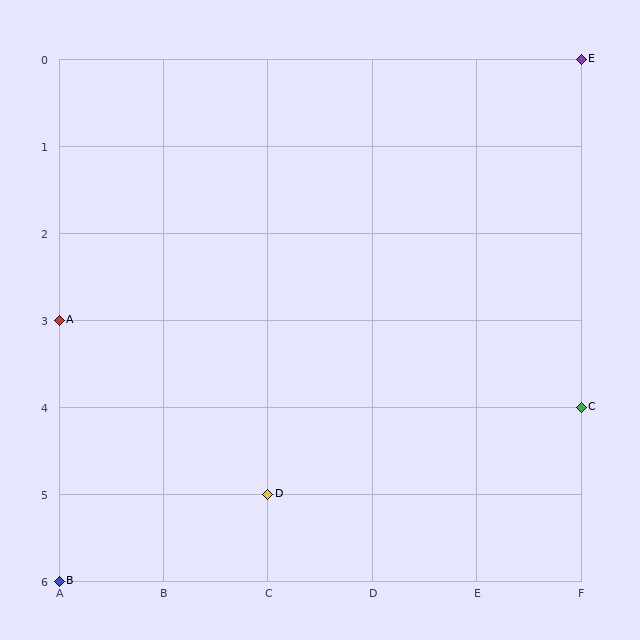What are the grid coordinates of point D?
Point D is at grid coordinates (C, 5).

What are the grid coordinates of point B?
Point B is at grid coordinates (A, 6).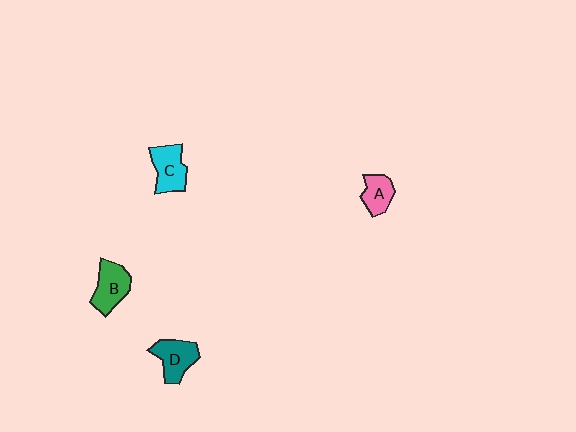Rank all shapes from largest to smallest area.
From largest to smallest: B (green), C (cyan), D (teal), A (pink).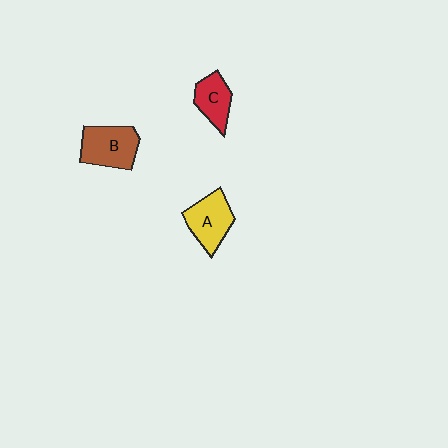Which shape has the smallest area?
Shape C (red).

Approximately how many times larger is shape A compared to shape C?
Approximately 1.3 times.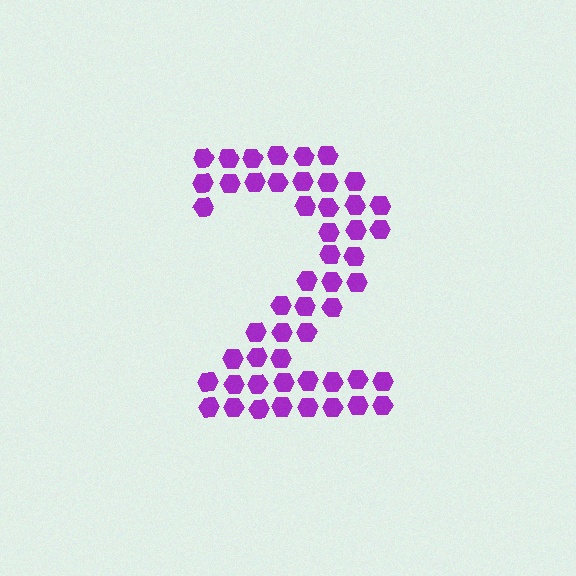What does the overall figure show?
The overall figure shows the digit 2.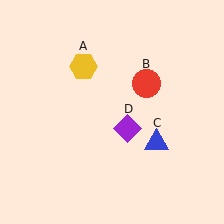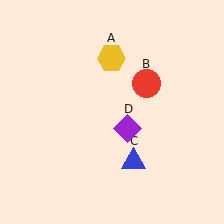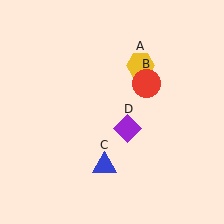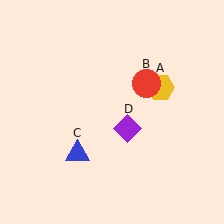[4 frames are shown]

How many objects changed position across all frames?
2 objects changed position: yellow hexagon (object A), blue triangle (object C).